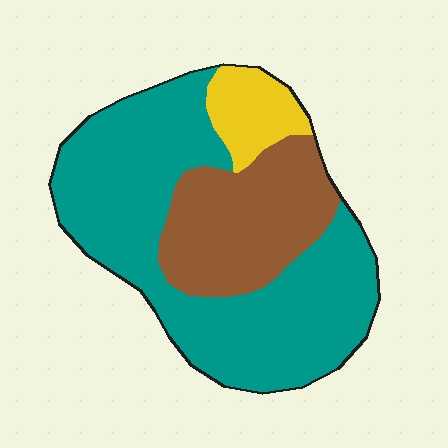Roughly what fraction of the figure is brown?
Brown takes up about one quarter (1/4) of the figure.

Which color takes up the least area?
Yellow, at roughly 10%.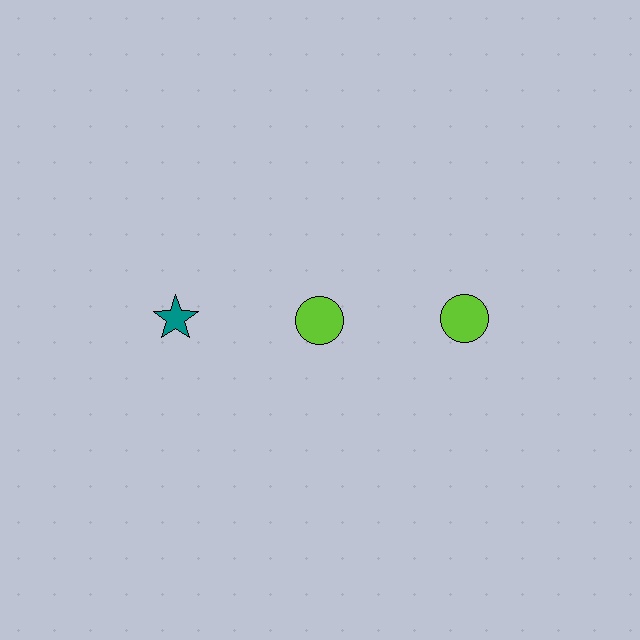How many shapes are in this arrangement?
There are 3 shapes arranged in a grid pattern.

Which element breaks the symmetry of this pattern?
The teal star in the top row, leftmost column breaks the symmetry. All other shapes are lime circles.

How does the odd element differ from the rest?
It differs in both color (teal instead of lime) and shape (star instead of circle).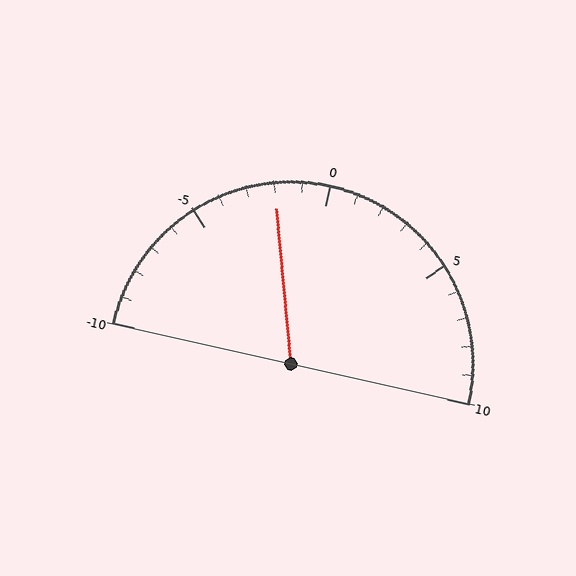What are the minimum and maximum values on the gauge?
The gauge ranges from -10 to 10.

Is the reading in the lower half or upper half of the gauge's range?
The reading is in the lower half of the range (-10 to 10).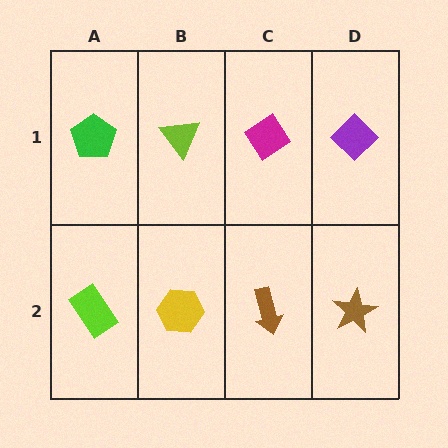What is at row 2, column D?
A brown star.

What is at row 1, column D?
A purple diamond.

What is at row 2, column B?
A yellow hexagon.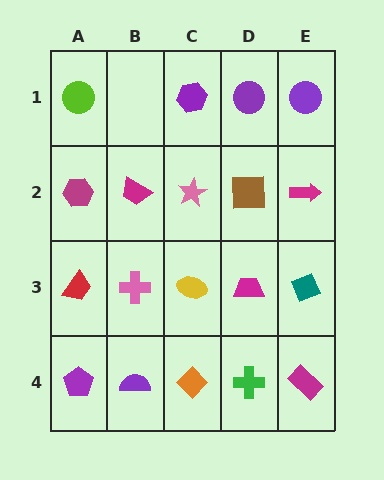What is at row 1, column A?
A lime circle.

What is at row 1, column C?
A purple hexagon.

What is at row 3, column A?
A red trapezoid.